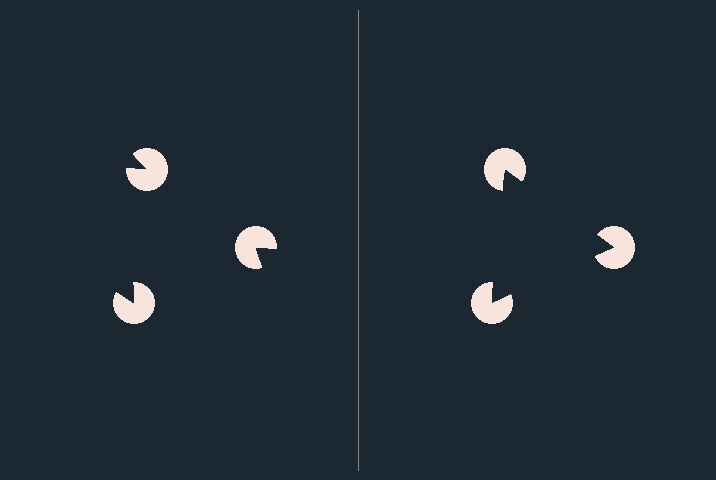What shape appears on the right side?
An illusory triangle.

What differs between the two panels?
The pac-man discs are positioned identically on both sides; only the wedge orientations differ. On the right they align to a triangle; on the left they are misaligned.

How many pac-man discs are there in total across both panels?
6 — 3 on each side.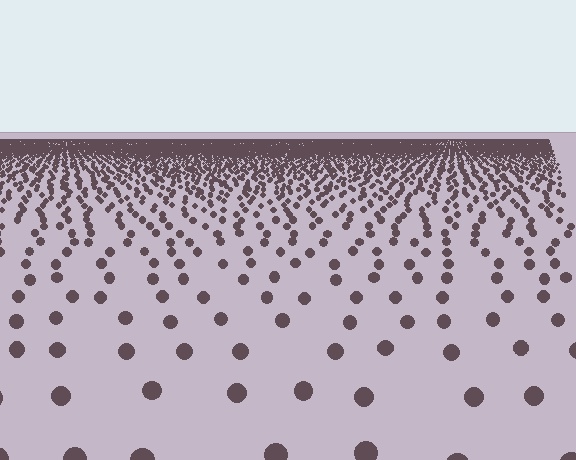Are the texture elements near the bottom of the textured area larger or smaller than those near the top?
Larger. Near the bottom, elements are closer to the viewer and appear at a bigger on-screen size.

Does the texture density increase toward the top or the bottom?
Density increases toward the top.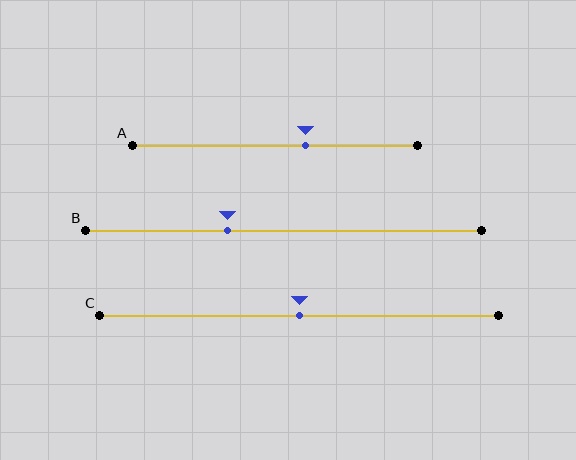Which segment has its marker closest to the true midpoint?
Segment C has its marker closest to the true midpoint.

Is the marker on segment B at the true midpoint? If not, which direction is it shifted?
No, the marker on segment B is shifted to the left by about 14% of the segment length.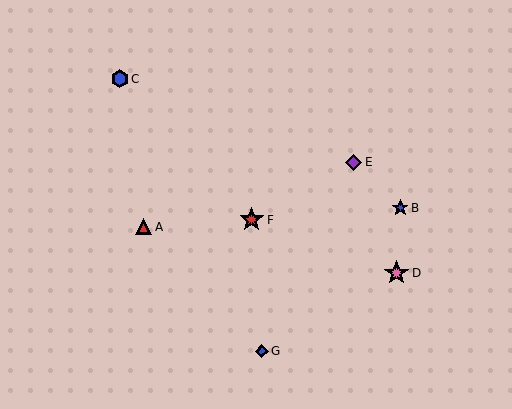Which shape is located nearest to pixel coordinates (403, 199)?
The blue star (labeled B) at (400, 208) is nearest to that location.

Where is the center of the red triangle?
The center of the red triangle is at (144, 227).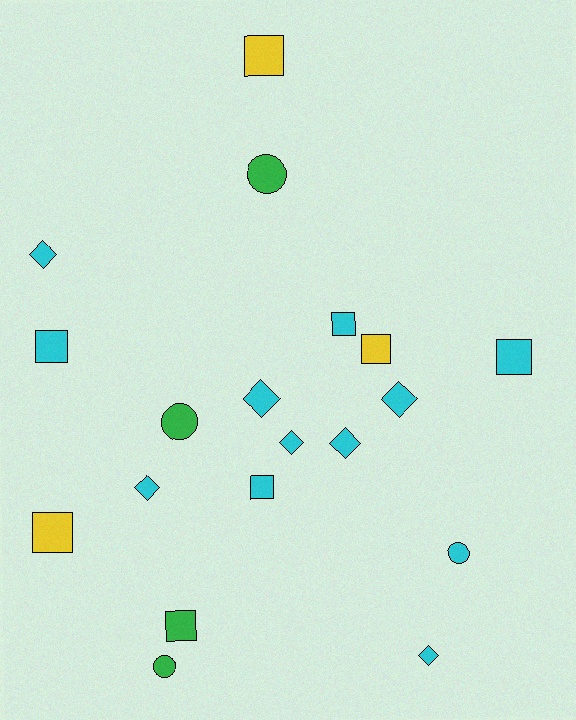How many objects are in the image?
There are 19 objects.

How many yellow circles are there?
There are no yellow circles.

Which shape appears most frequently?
Square, with 8 objects.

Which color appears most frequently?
Cyan, with 12 objects.